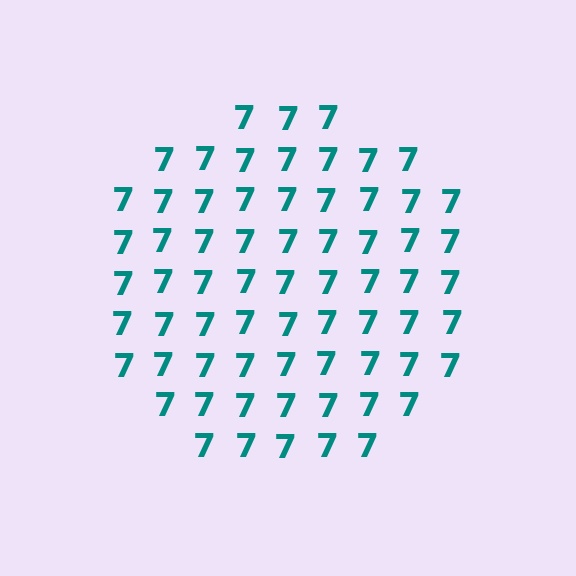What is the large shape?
The large shape is a circle.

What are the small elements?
The small elements are digit 7's.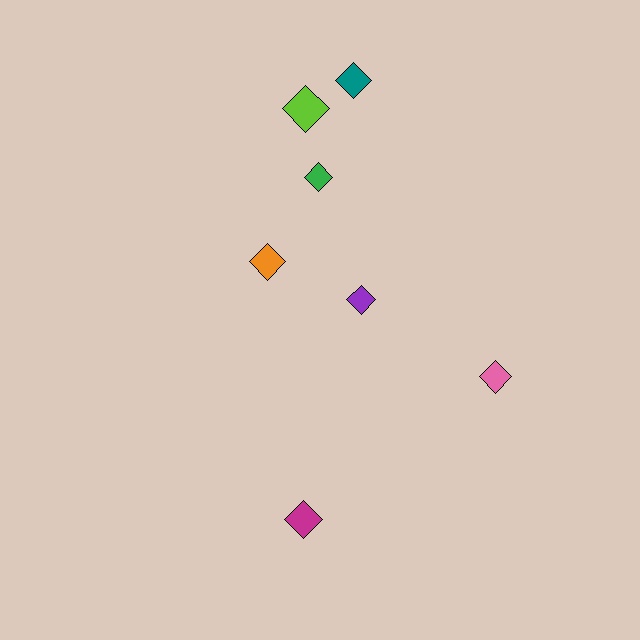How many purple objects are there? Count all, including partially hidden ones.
There is 1 purple object.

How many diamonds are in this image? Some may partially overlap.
There are 7 diamonds.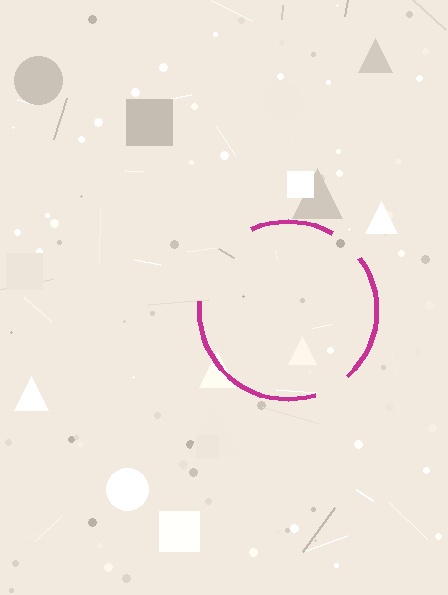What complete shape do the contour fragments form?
The contour fragments form a circle.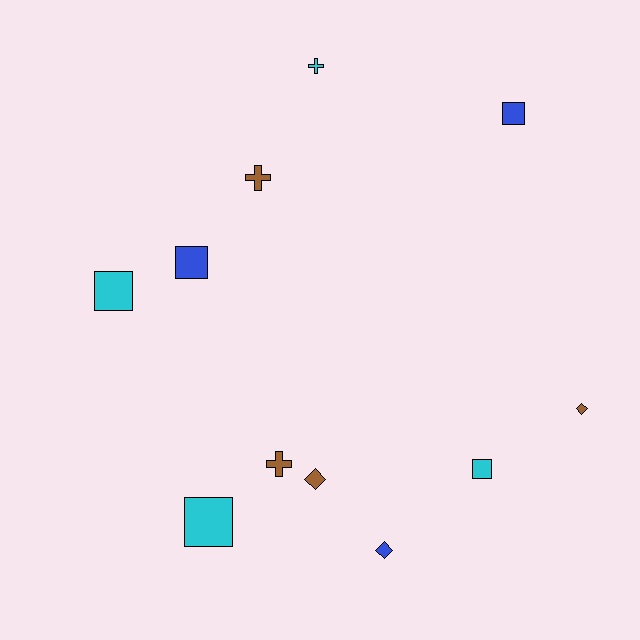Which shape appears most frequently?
Square, with 5 objects.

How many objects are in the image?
There are 11 objects.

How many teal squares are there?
There are no teal squares.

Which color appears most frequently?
Brown, with 4 objects.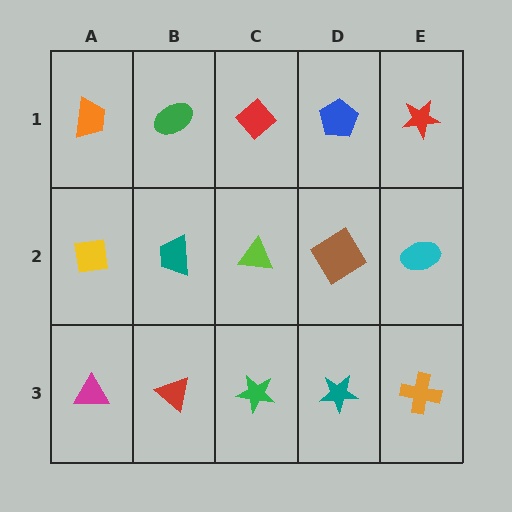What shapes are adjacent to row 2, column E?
A red star (row 1, column E), an orange cross (row 3, column E), a brown diamond (row 2, column D).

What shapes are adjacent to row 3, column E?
A cyan ellipse (row 2, column E), a teal star (row 3, column D).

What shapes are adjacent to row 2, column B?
A green ellipse (row 1, column B), a red triangle (row 3, column B), a yellow square (row 2, column A), a lime triangle (row 2, column C).